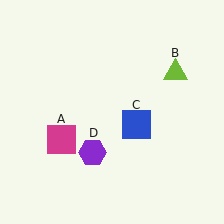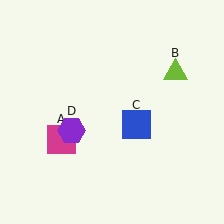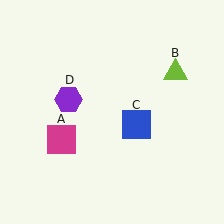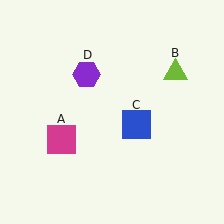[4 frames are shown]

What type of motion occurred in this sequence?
The purple hexagon (object D) rotated clockwise around the center of the scene.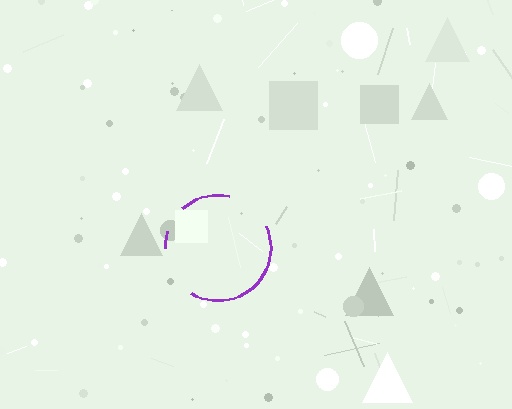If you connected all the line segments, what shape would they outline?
They would outline a circle.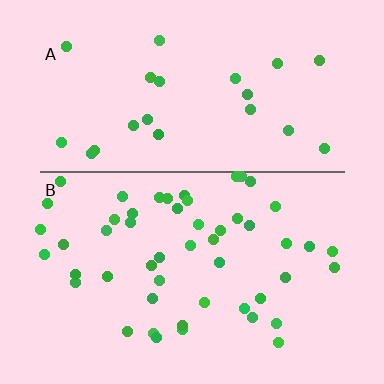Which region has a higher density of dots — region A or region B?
B (the bottom).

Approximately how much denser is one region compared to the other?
Approximately 2.2× — region B over region A.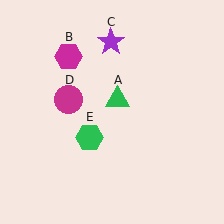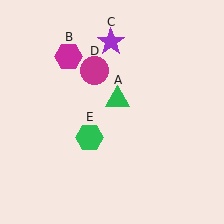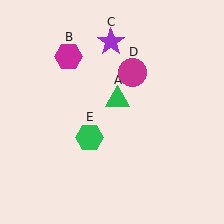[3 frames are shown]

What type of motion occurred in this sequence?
The magenta circle (object D) rotated clockwise around the center of the scene.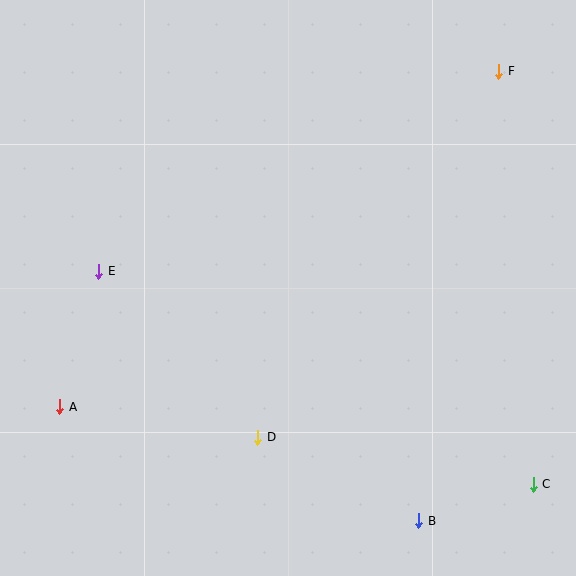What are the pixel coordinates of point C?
Point C is at (533, 484).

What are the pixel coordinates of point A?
Point A is at (60, 407).